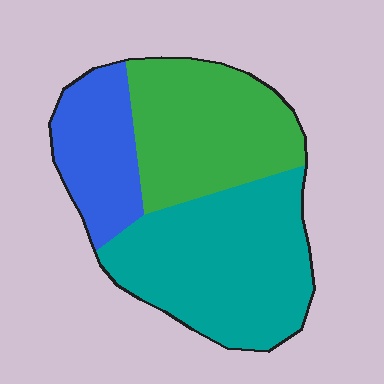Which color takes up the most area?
Teal, at roughly 45%.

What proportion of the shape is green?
Green covers roughly 35% of the shape.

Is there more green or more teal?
Teal.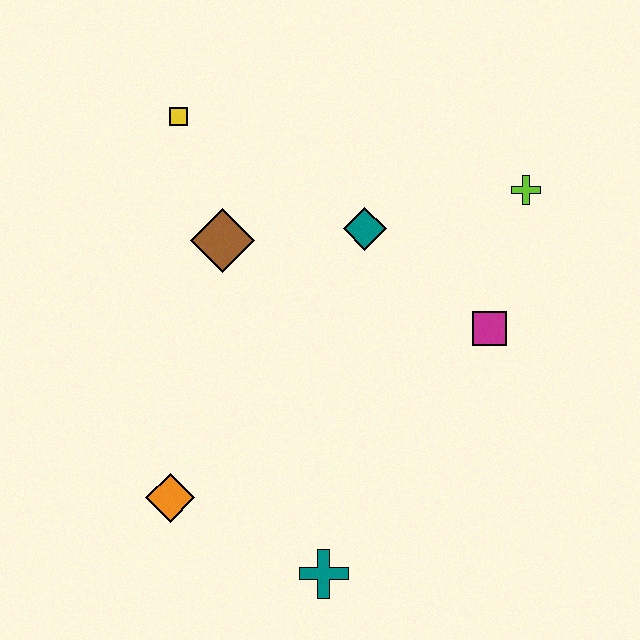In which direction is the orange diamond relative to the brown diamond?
The orange diamond is below the brown diamond.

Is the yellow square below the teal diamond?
No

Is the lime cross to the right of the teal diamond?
Yes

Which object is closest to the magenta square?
The lime cross is closest to the magenta square.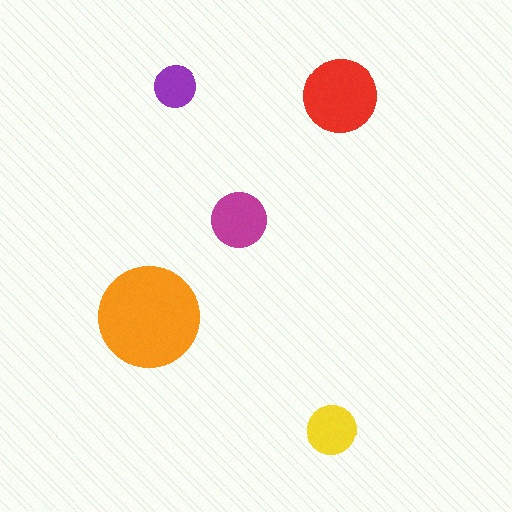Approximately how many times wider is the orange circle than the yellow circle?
About 2 times wider.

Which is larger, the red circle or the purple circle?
The red one.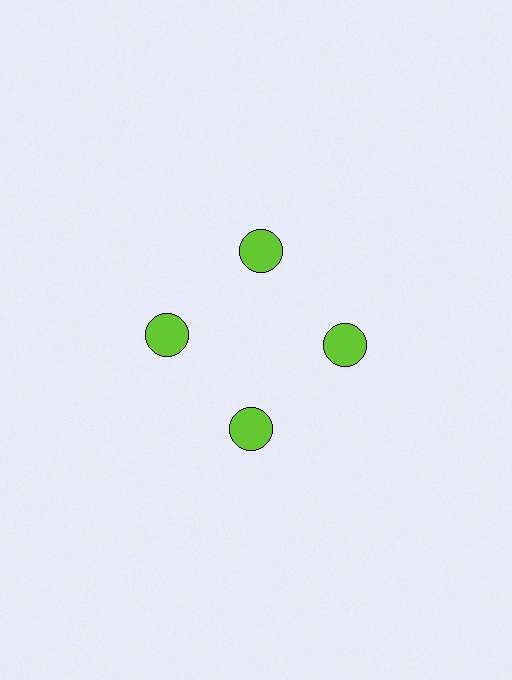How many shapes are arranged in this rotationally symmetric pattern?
There are 4 shapes, arranged in 4 groups of 1.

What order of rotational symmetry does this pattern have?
This pattern has 4-fold rotational symmetry.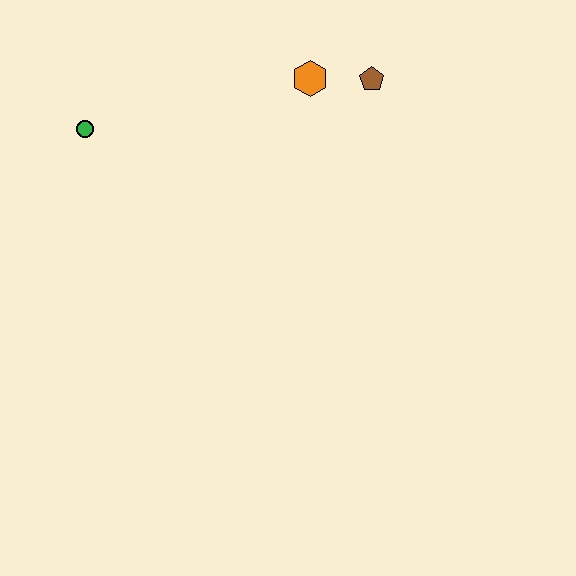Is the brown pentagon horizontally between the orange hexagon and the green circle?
No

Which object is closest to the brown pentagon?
The orange hexagon is closest to the brown pentagon.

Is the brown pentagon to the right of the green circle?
Yes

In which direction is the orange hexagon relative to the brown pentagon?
The orange hexagon is to the left of the brown pentagon.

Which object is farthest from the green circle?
The brown pentagon is farthest from the green circle.